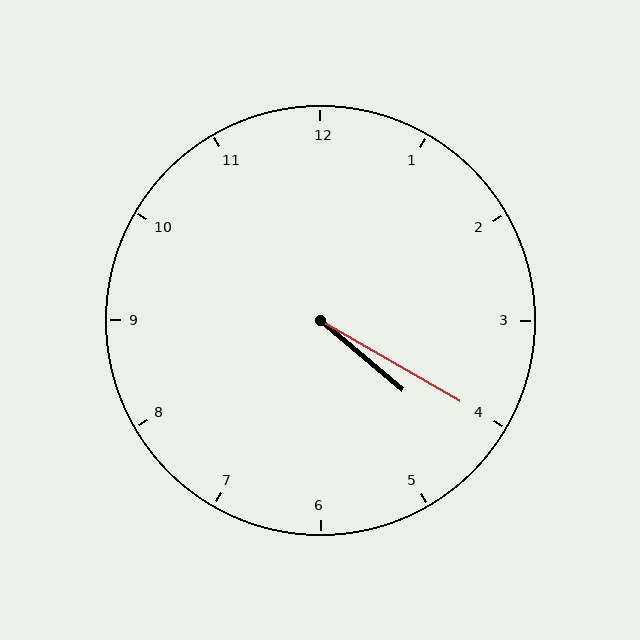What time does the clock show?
4:20.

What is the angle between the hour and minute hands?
Approximately 10 degrees.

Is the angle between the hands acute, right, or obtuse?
It is acute.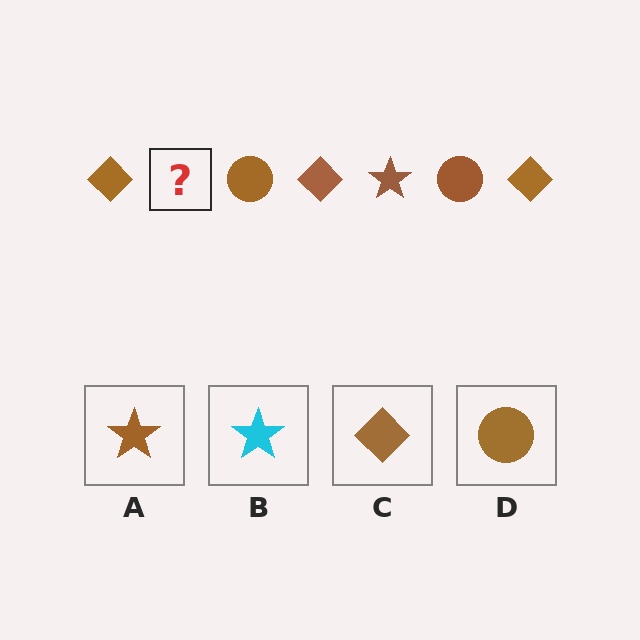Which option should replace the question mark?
Option A.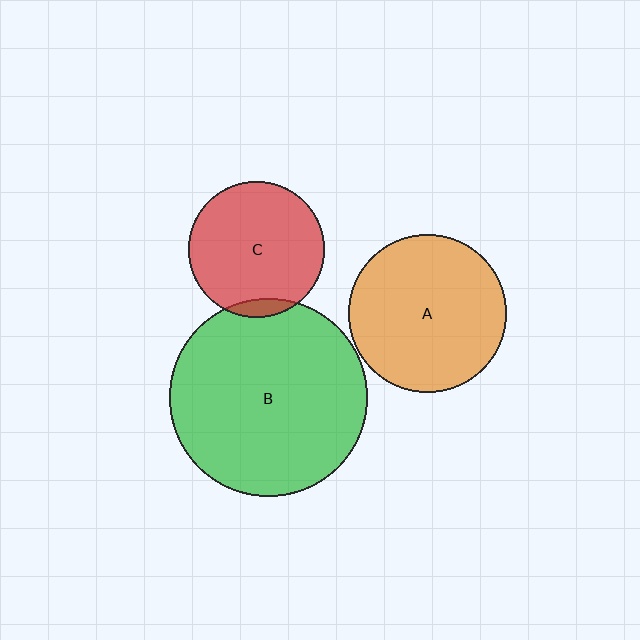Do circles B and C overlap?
Yes.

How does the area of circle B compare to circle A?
Approximately 1.6 times.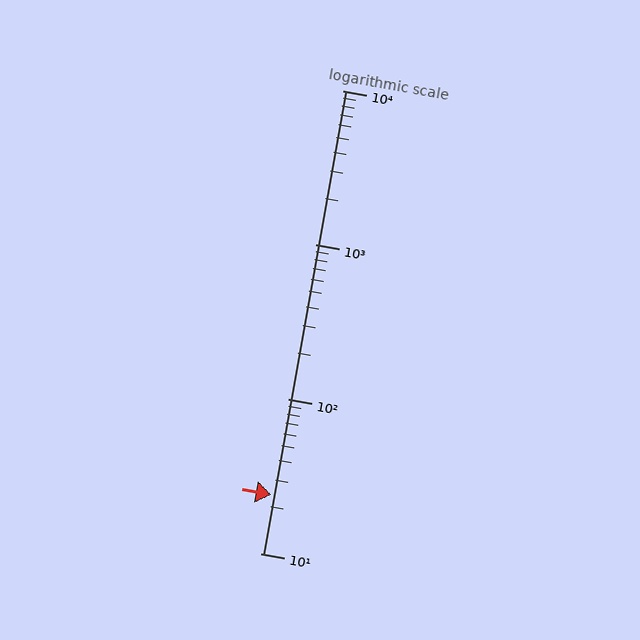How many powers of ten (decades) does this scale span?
The scale spans 3 decades, from 10 to 10000.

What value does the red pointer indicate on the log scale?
The pointer indicates approximately 24.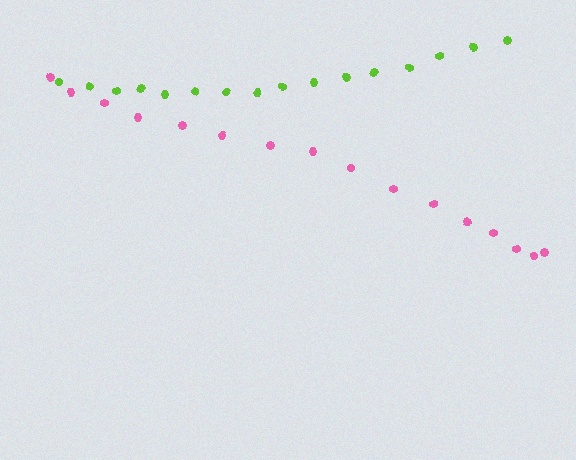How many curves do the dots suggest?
There are 2 distinct paths.